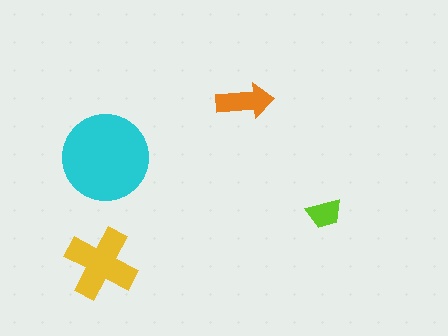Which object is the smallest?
The lime trapezoid.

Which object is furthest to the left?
The yellow cross is leftmost.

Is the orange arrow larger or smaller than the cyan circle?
Smaller.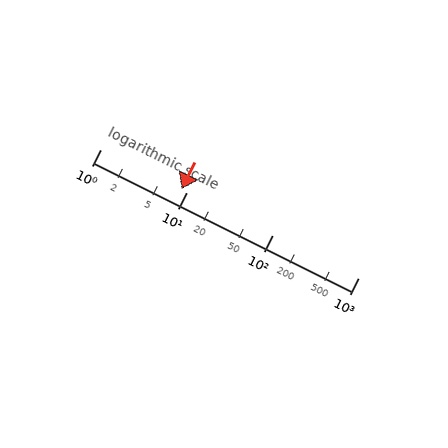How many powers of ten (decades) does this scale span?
The scale spans 3 decades, from 1 to 1000.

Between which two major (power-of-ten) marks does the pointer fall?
The pointer is between 1 and 10.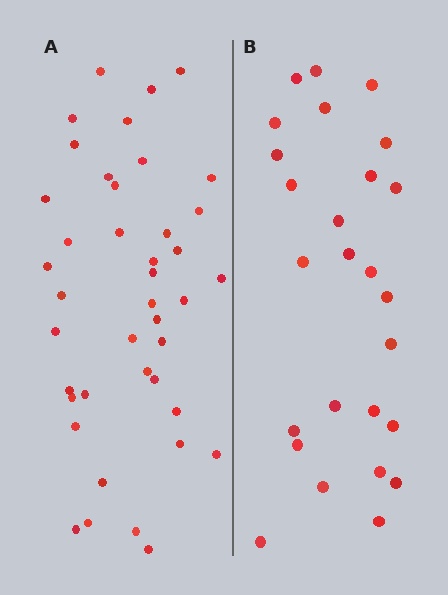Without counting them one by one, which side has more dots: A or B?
Region A (the left region) has more dots.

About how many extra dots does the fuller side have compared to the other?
Region A has approximately 15 more dots than region B.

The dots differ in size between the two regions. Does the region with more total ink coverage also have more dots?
No. Region B has more total ink coverage because its dots are larger, but region A actually contains more individual dots. Total area can be misleading — the number of items is what matters here.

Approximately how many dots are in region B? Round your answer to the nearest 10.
About 30 dots. (The exact count is 26, which rounds to 30.)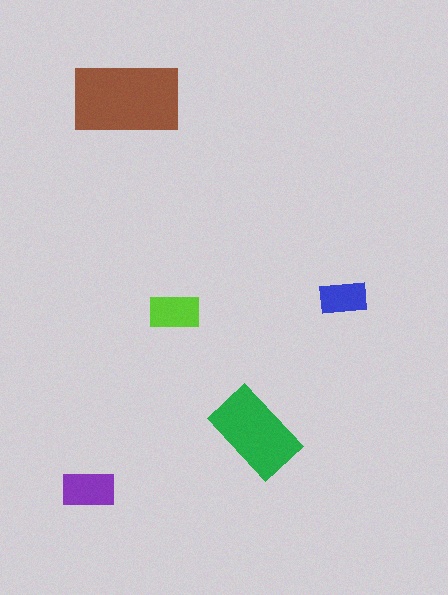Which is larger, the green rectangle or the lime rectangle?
The green one.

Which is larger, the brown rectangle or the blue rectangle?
The brown one.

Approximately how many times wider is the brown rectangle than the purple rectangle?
About 2 times wider.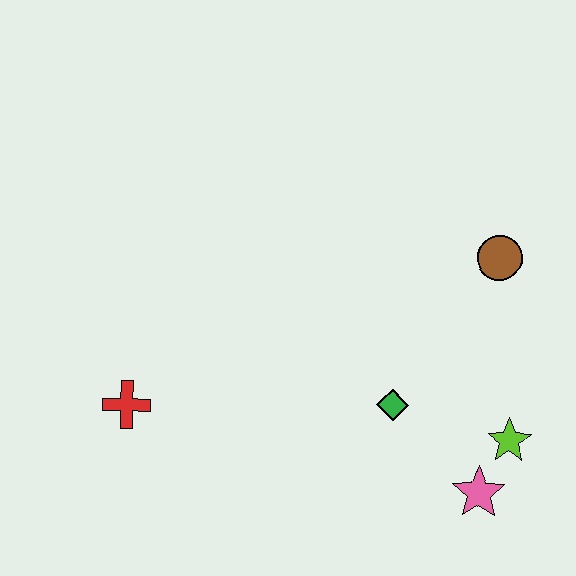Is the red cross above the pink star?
Yes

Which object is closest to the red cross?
The green diamond is closest to the red cross.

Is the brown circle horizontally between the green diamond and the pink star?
No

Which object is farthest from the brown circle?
The red cross is farthest from the brown circle.